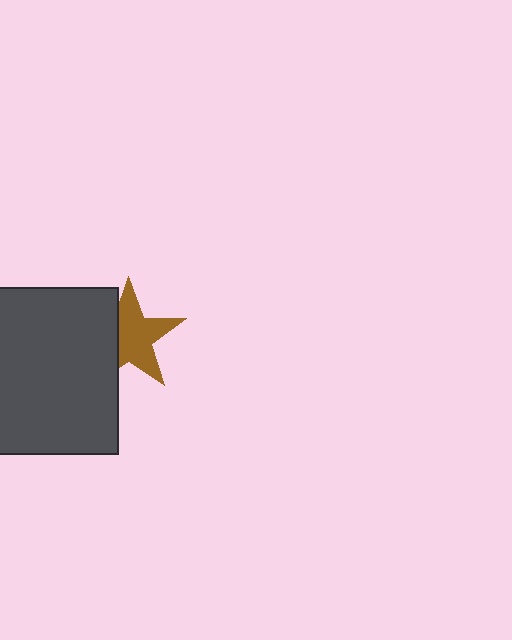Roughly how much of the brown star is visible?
Most of it is visible (roughly 66%).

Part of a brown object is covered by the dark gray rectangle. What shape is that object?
It is a star.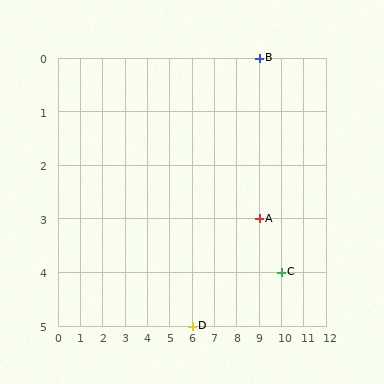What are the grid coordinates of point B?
Point B is at grid coordinates (9, 0).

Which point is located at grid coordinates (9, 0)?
Point B is at (9, 0).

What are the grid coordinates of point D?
Point D is at grid coordinates (6, 5).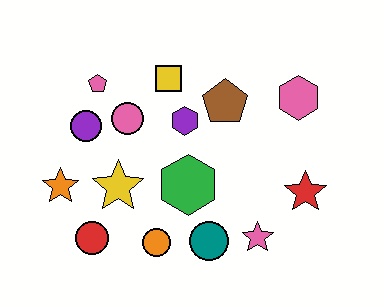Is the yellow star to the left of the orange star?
No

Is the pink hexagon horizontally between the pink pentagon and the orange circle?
No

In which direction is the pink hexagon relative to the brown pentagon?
The pink hexagon is to the right of the brown pentagon.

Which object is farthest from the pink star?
The pink pentagon is farthest from the pink star.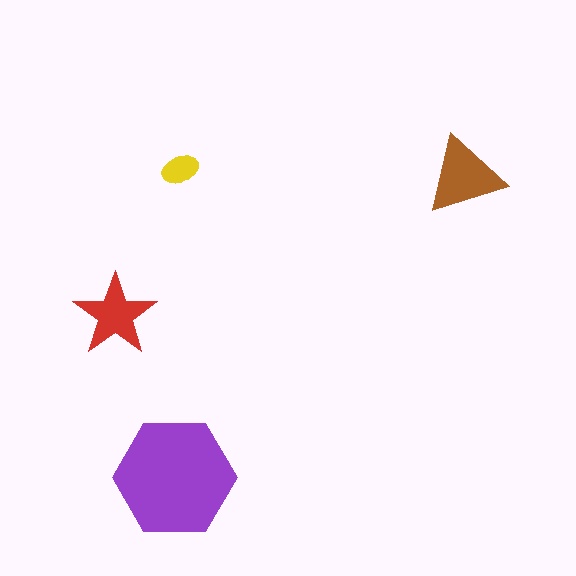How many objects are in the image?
There are 4 objects in the image.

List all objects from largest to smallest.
The purple hexagon, the brown triangle, the red star, the yellow ellipse.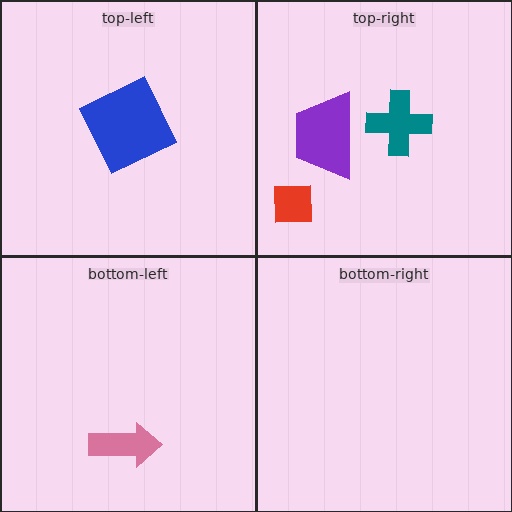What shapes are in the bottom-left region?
The pink arrow.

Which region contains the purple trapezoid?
The top-right region.